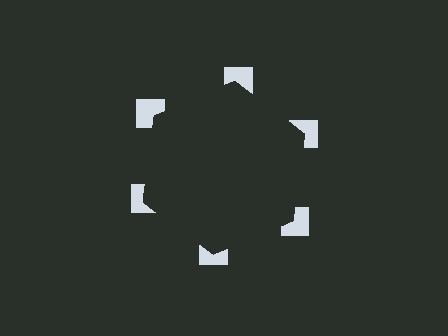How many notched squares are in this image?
There are 6 — one at each vertex of the illusory hexagon.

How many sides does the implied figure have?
6 sides.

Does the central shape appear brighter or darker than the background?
It typically appears slightly darker than the background, even though no actual brightness change is drawn.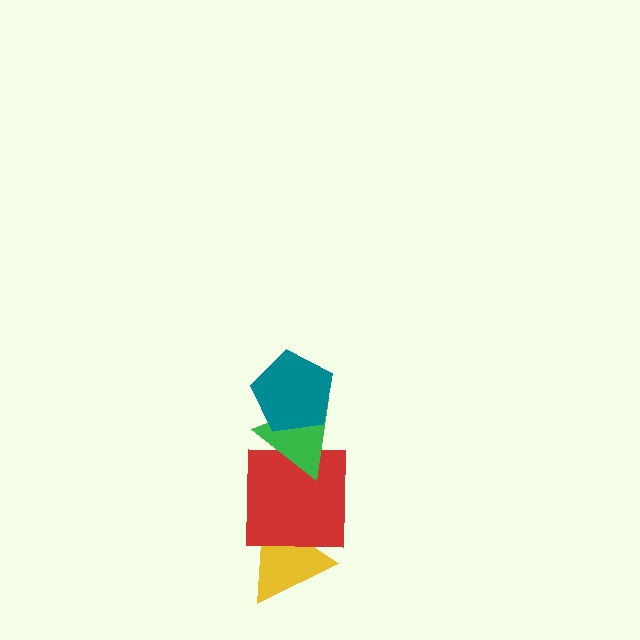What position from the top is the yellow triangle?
The yellow triangle is 4th from the top.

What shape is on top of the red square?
The green triangle is on top of the red square.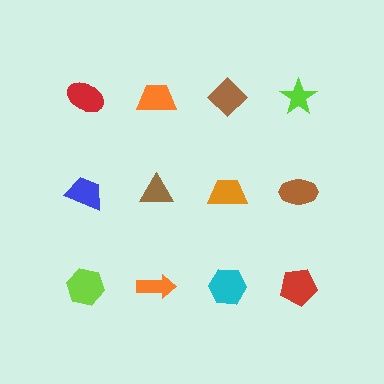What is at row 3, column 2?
An orange arrow.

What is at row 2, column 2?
A brown triangle.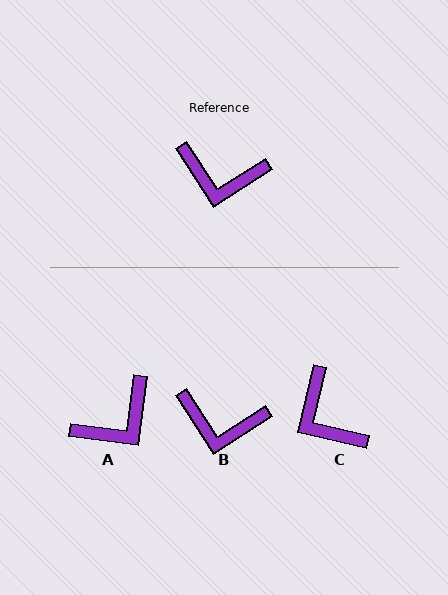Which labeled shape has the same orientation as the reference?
B.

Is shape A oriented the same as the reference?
No, it is off by about 50 degrees.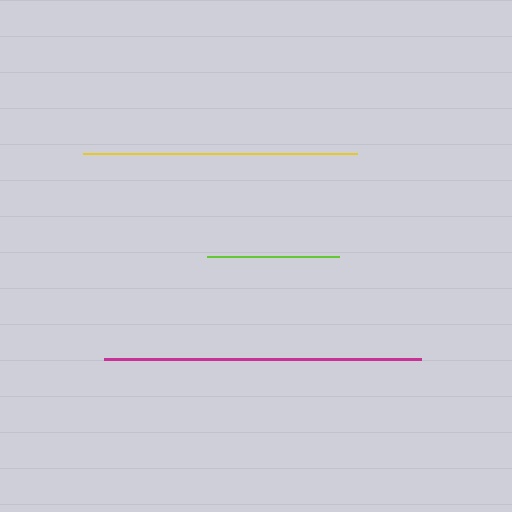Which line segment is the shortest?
The lime line is the shortest at approximately 132 pixels.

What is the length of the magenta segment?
The magenta segment is approximately 317 pixels long.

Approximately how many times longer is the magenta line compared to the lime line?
The magenta line is approximately 2.4 times the length of the lime line.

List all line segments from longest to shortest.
From longest to shortest: magenta, yellow, lime.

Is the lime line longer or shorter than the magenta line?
The magenta line is longer than the lime line.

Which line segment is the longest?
The magenta line is the longest at approximately 317 pixels.